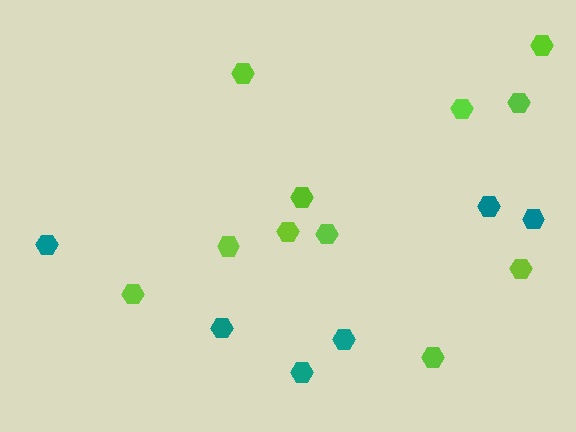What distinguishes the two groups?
There are 2 groups: one group of lime hexagons (11) and one group of teal hexagons (6).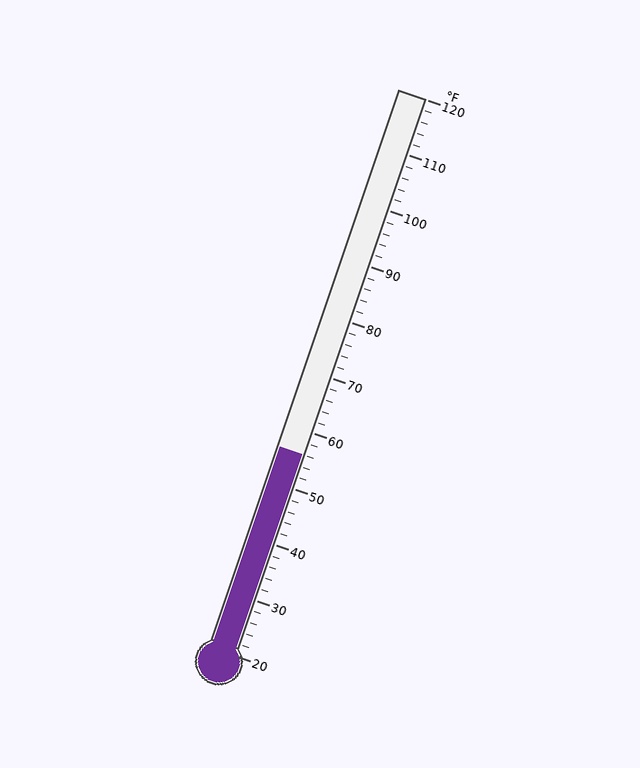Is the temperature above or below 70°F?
The temperature is below 70°F.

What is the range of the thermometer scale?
The thermometer scale ranges from 20°F to 120°F.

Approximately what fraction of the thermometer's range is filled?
The thermometer is filled to approximately 35% of its range.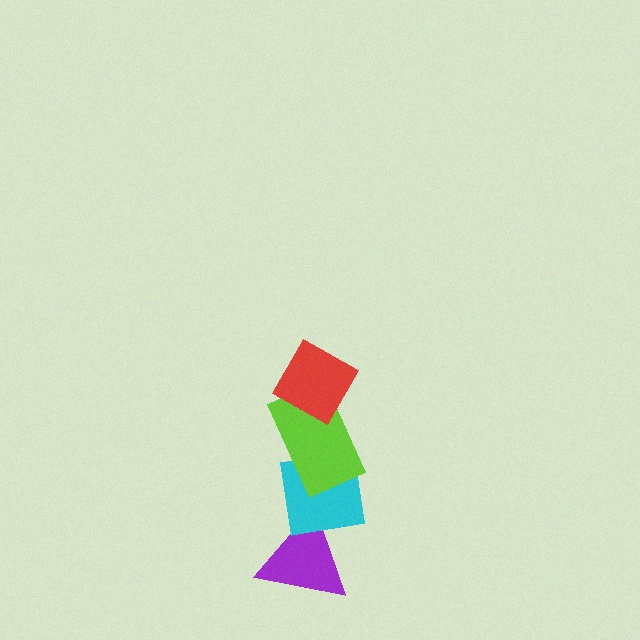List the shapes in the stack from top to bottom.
From top to bottom: the red diamond, the lime rectangle, the cyan square, the purple triangle.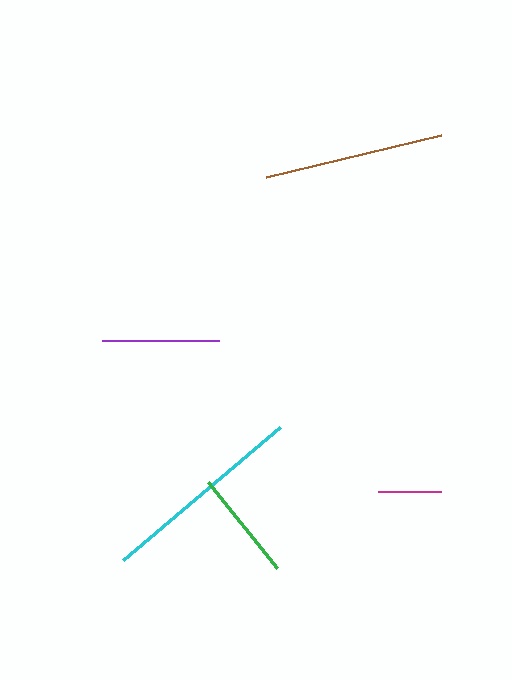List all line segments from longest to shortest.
From longest to shortest: cyan, brown, purple, green, magenta.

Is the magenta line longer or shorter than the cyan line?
The cyan line is longer than the magenta line.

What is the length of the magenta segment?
The magenta segment is approximately 63 pixels long.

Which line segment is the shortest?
The magenta line is the shortest at approximately 63 pixels.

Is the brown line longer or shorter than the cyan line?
The cyan line is longer than the brown line.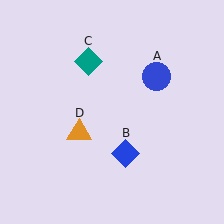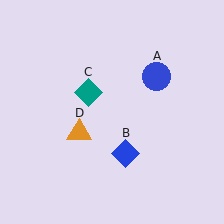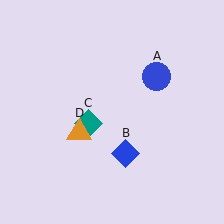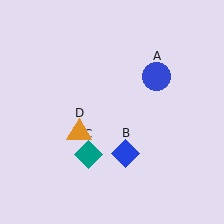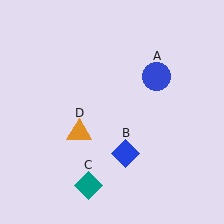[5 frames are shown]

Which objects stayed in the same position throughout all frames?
Blue circle (object A) and blue diamond (object B) and orange triangle (object D) remained stationary.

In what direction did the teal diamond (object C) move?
The teal diamond (object C) moved down.